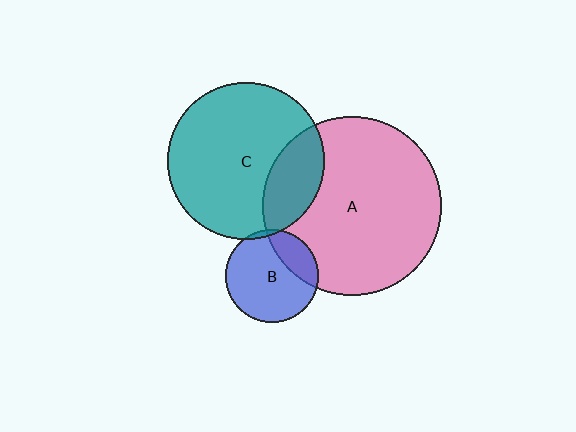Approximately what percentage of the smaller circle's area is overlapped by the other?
Approximately 25%.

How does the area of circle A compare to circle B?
Approximately 3.7 times.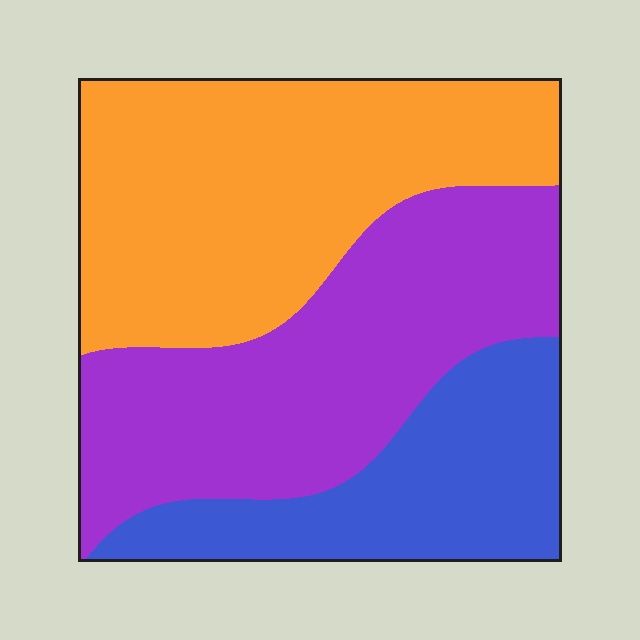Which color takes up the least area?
Blue, at roughly 25%.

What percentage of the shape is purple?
Purple covers 37% of the shape.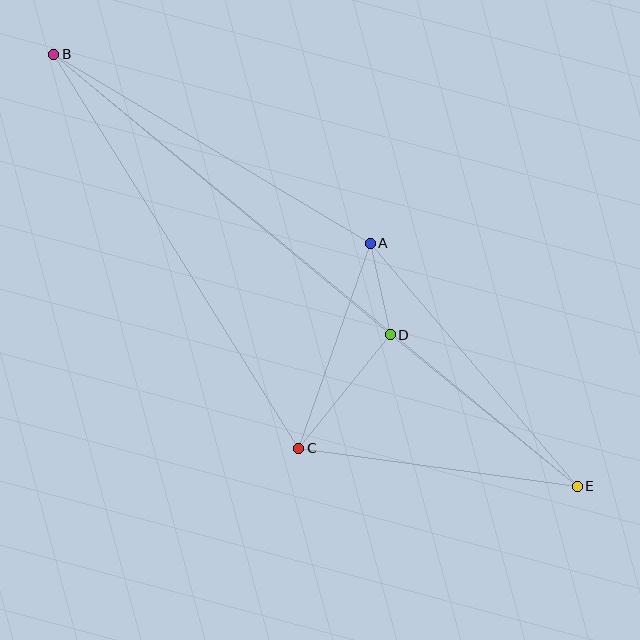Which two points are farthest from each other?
Points B and E are farthest from each other.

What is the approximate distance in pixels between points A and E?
The distance between A and E is approximately 320 pixels.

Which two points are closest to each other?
Points A and D are closest to each other.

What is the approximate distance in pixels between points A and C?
The distance between A and C is approximately 218 pixels.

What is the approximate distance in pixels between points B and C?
The distance between B and C is approximately 464 pixels.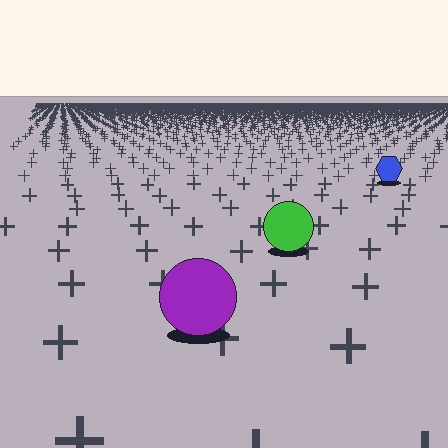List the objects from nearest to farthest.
From nearest to farthest: the purple circle, the green circle, the blue hexagon.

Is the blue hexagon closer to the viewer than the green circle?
No. The green circle is closer — you can tell from the texture gradient: the ground texture is coarser near it.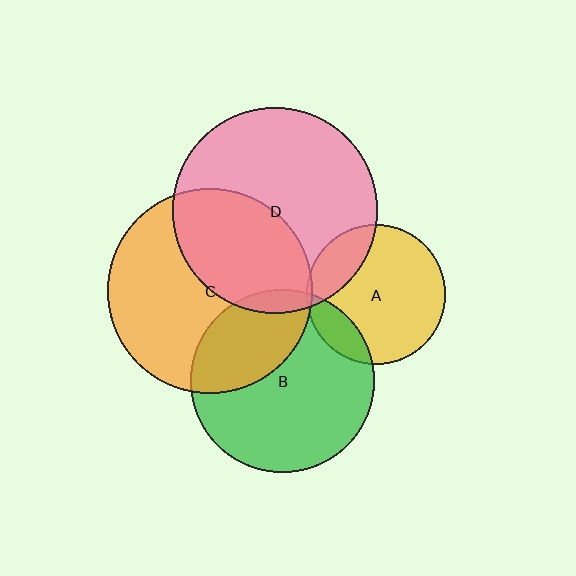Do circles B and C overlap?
Yes.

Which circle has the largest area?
Circle D (pink).